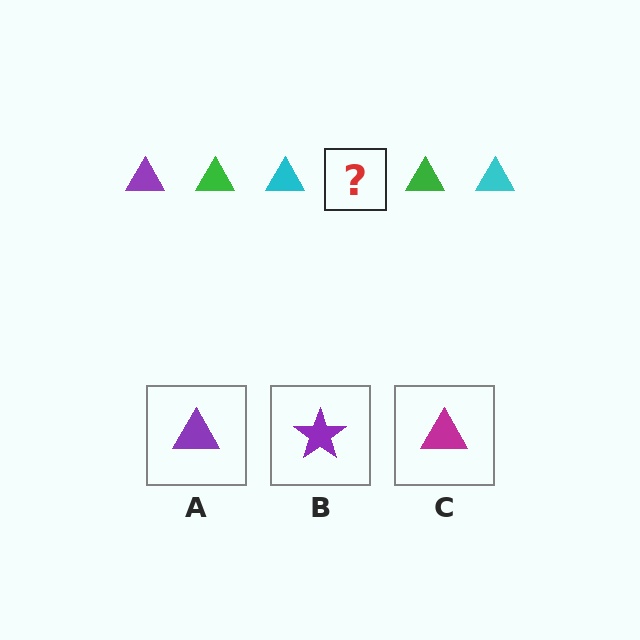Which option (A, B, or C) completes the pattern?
A.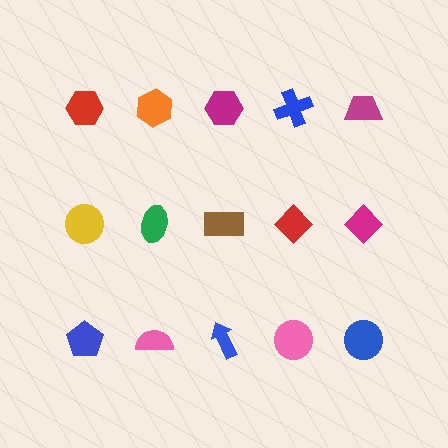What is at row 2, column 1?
A yellow circle.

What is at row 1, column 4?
A blue cross.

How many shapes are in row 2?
5 shapes.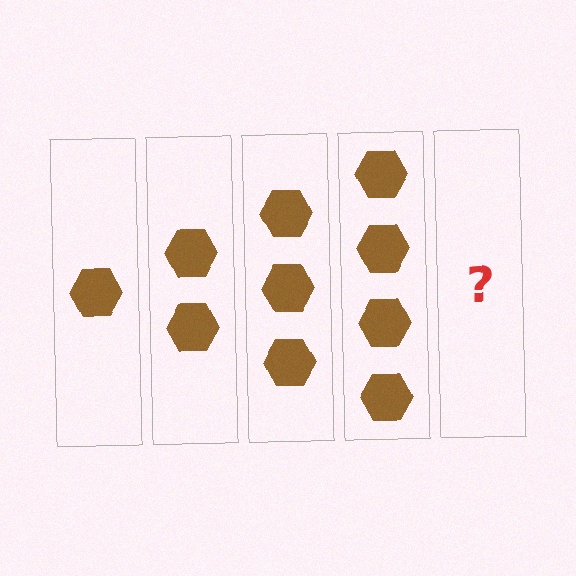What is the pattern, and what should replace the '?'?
The pattern is that each step adds one more hexagon. The '?' should be 5 hexagons.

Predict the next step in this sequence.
The next step is 5 hexagons.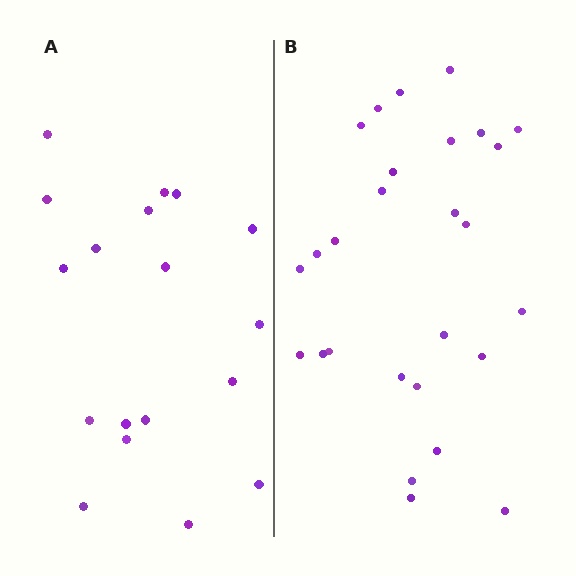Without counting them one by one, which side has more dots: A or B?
Region B (the right region) has more dots.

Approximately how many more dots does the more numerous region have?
Region B has roughly 8 or so more dots than region A.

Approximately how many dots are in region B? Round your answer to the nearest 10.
About 30 dots. (The exact count is 27, which rounds to 30.)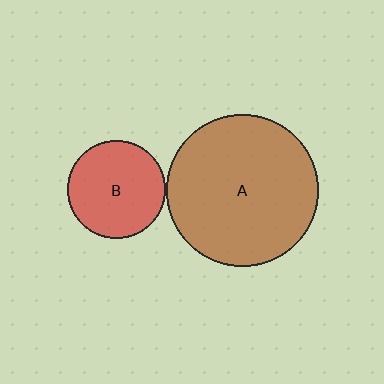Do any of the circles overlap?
No, none of the circles overlap.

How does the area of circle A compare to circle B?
Approximately 2.4 times.